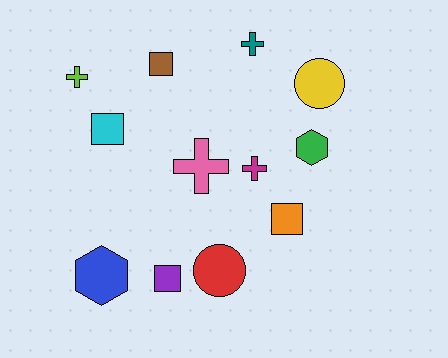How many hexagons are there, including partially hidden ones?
There are 2 hexagons.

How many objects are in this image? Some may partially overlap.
There are 12 objects.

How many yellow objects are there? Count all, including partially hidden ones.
There is 1 yellow object.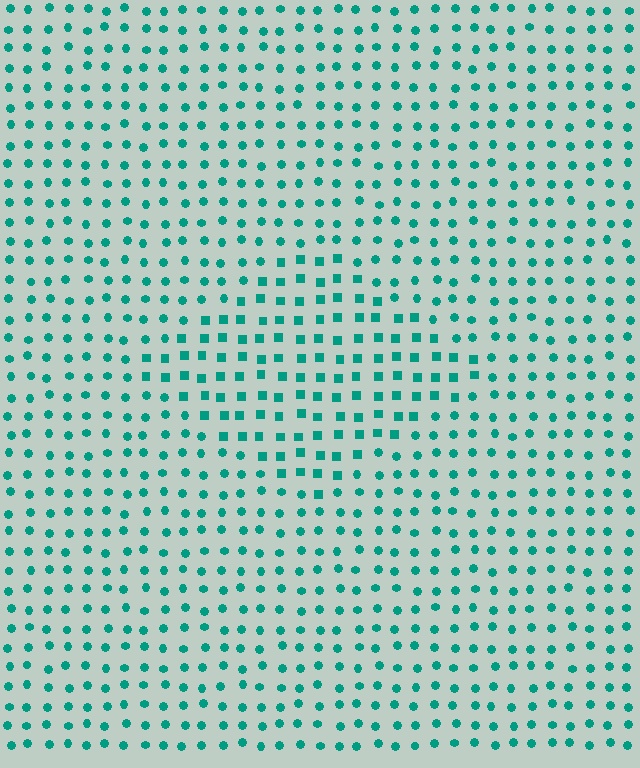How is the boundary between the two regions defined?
The boundary is defined by a change in element shape: squares inside vs. circles outside. All elements share the same color and spacing.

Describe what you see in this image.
The image is filled with small teal elements arranged in a uniform grid. A diamond-shaped region contains squares, while the surrounding area contains circles. The boundary is defined purely by the change in element shape.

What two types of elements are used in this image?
The image uses squares inside the diamond region and circles outside it.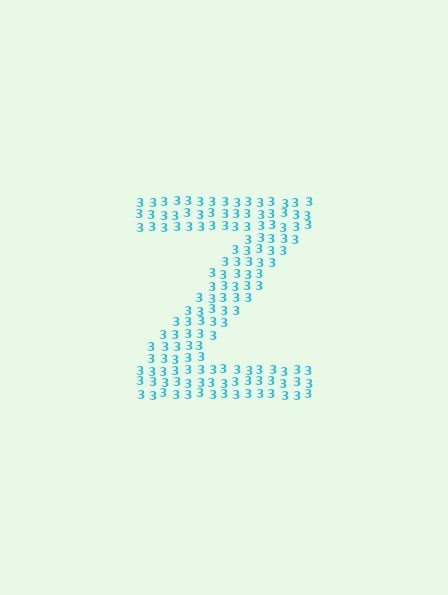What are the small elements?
The small elements are digit 3's.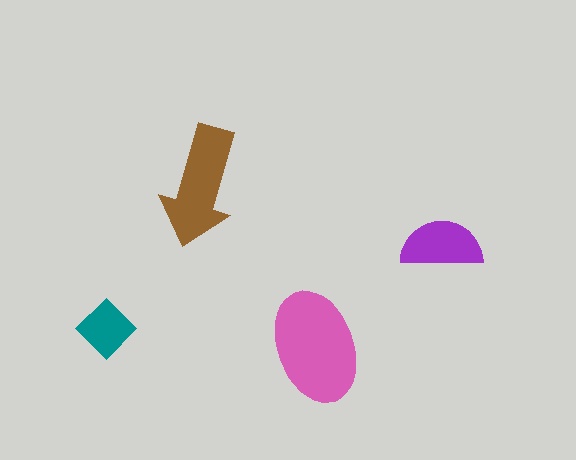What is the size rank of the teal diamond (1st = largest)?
4th.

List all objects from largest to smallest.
The pink ellipse, the brown arrow, the purple semicircle, the teal diamond.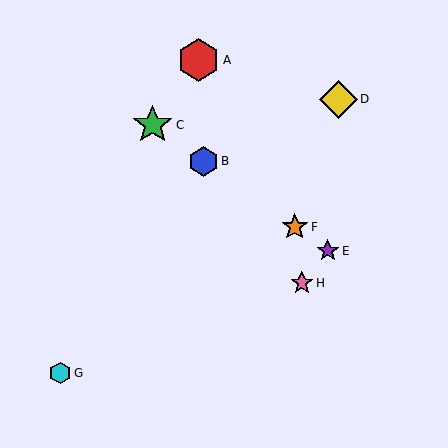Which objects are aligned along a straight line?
Objects B, C, E, F are aligned along a straight line.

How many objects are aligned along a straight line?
4 objects (B, C, E, F) are aligned along a straight line.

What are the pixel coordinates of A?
Object A is at (198, 60).